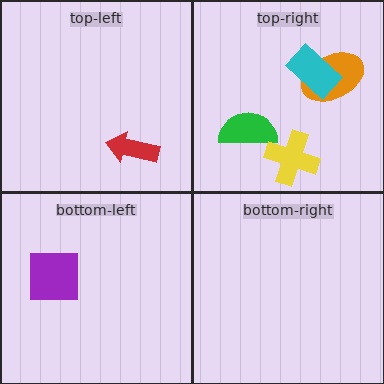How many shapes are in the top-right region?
4.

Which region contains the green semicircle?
The top-right region.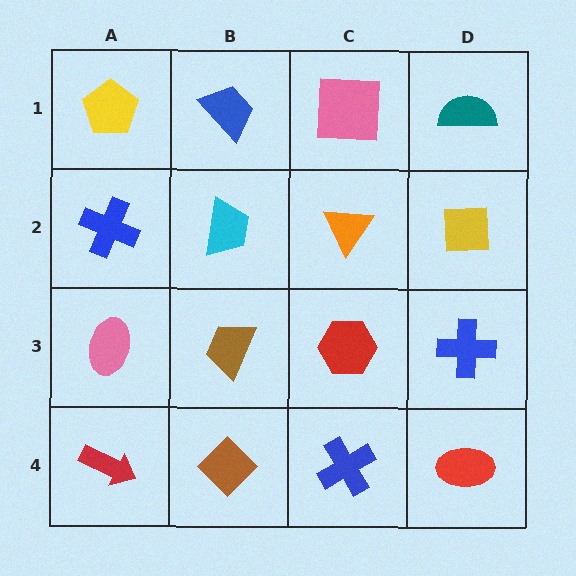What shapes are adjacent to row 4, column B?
A brown trapezoid (row 3, column B), a red arrow (row 4, column A), a blue cross (row 4, column C).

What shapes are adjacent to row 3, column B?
A cyan trapezoid (row 2, column B), a brown diamond (row 4, column B), a pink ellipse (row 3, column A), a red hexagon (row 3, column C).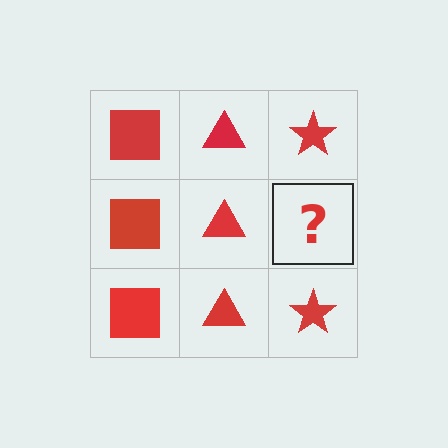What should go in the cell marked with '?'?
The missing cell should contain a red star.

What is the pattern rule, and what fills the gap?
The rule is that each column has a consistent shape. The gap should be filled with a red star.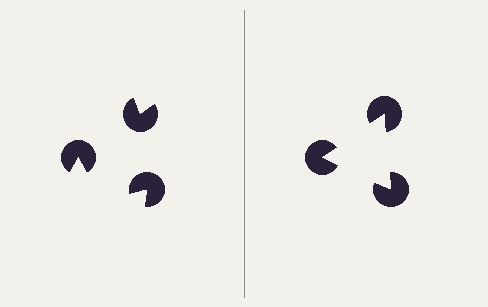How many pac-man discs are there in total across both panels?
6 — 3 on each side.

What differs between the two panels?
The pac-man discs are positioned identically on both sides; only the wedge orientations differ. On the right they align to a triangle; on the left they are misaligned.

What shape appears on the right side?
An illusory triangle.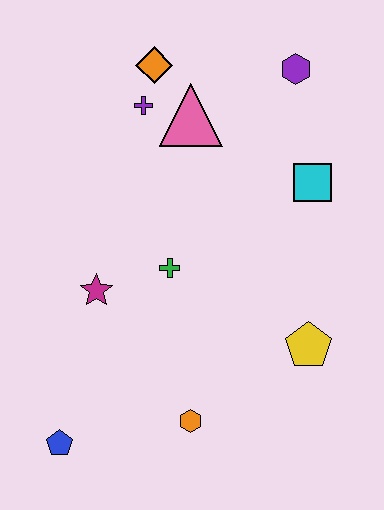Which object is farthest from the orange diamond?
The blue pentagon is farthest from the orange diamond.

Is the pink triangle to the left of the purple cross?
No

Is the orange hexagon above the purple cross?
No